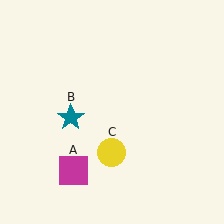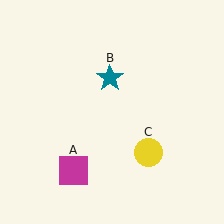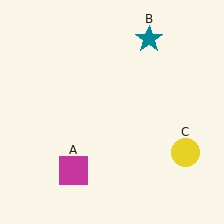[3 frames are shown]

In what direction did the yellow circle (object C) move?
The yellow circle (object C) moved right.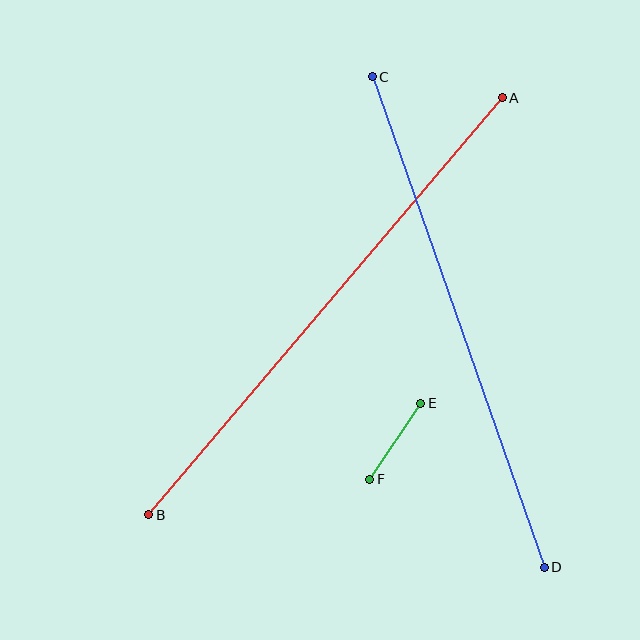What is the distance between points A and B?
The distance is approximately 547 pixels.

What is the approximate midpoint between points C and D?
The midpoint is at approximately (458, 322) pixels.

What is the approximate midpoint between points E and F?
The midpoint is at approximately (395, 441) pixels.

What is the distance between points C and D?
The distance is approximately 520 pixels.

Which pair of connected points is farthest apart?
Points A and B are farthest apart.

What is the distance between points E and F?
The distance is approximately 92 pixels.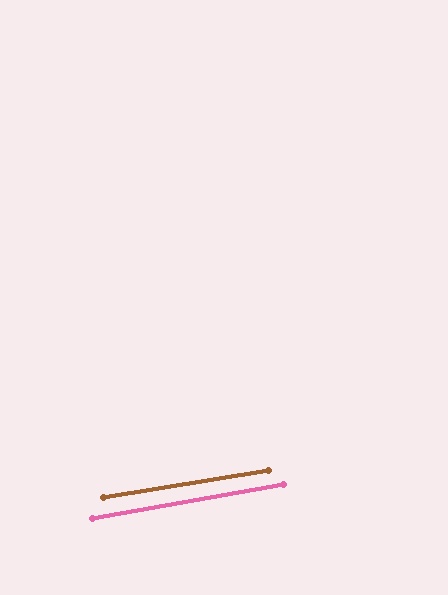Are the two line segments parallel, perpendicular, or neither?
Parallel — their directions differ by only 1.2°.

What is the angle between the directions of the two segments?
Approximately 1 degree.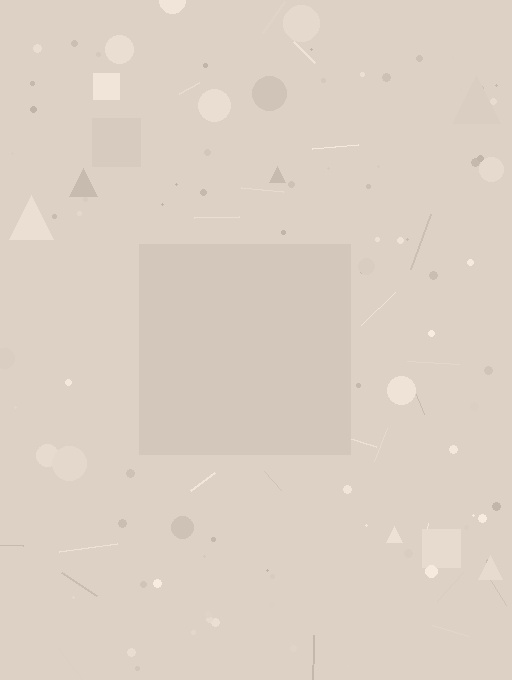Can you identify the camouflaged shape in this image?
The camouflaged shape is a square.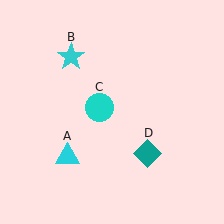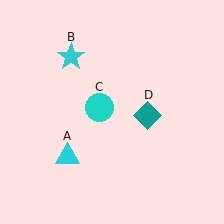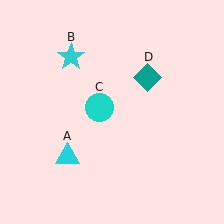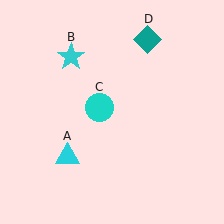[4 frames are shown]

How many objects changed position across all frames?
1 object changed position: teal diamond (object D).